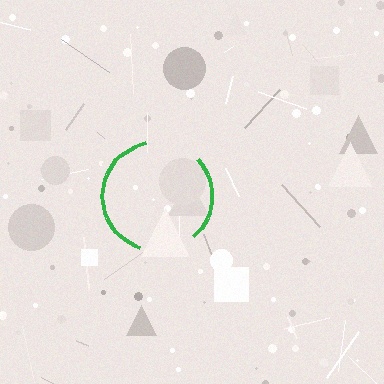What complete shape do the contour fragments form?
The contour fragments form a circle.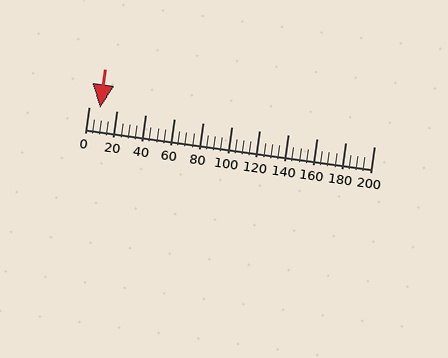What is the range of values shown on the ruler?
The ruler shows values from 0 to 200.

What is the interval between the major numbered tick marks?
The major tick marks are spaced 20 units apart.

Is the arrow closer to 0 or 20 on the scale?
The arrow is closer to 0.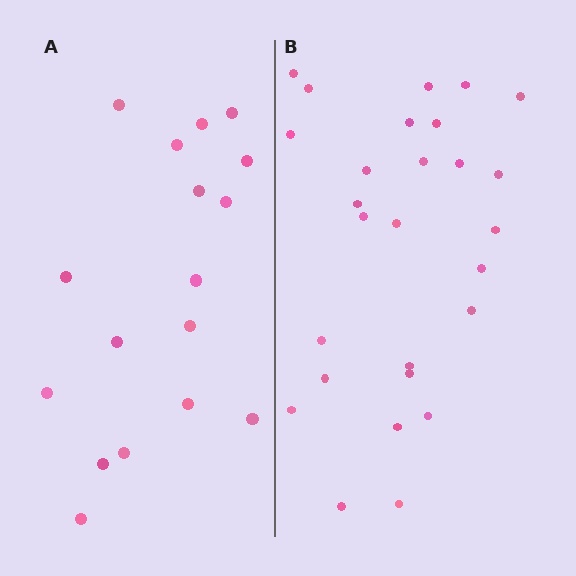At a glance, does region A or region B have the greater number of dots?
Region B (the right region) has more dots.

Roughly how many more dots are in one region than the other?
Region B has roughly 10 or so more dots than region A.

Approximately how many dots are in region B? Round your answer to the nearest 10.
About 30 dots. (The exact count is 27, which rounds to 30.)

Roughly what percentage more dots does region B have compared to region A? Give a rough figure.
About 60% more.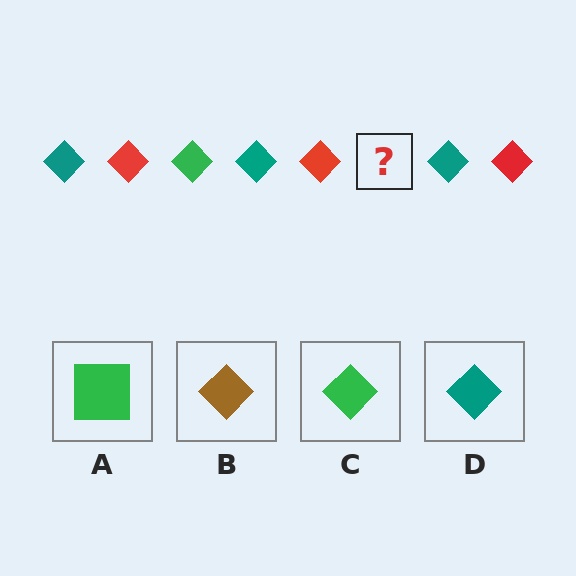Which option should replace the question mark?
Option C.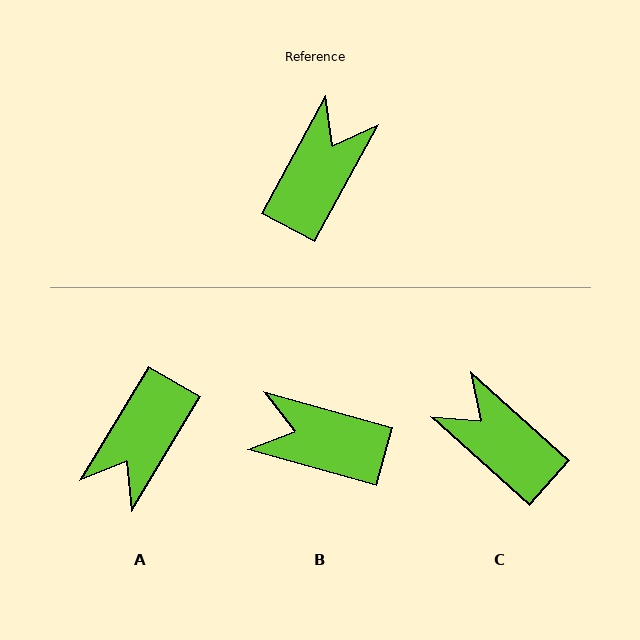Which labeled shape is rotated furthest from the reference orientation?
A, about 178 degrees away.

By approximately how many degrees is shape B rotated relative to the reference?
Approximately 103 degrees counter-clockwise.